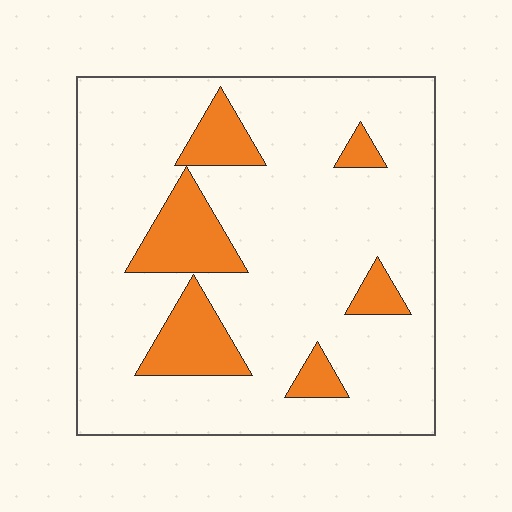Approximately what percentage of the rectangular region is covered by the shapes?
Approximately 15%.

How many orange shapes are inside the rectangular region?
6.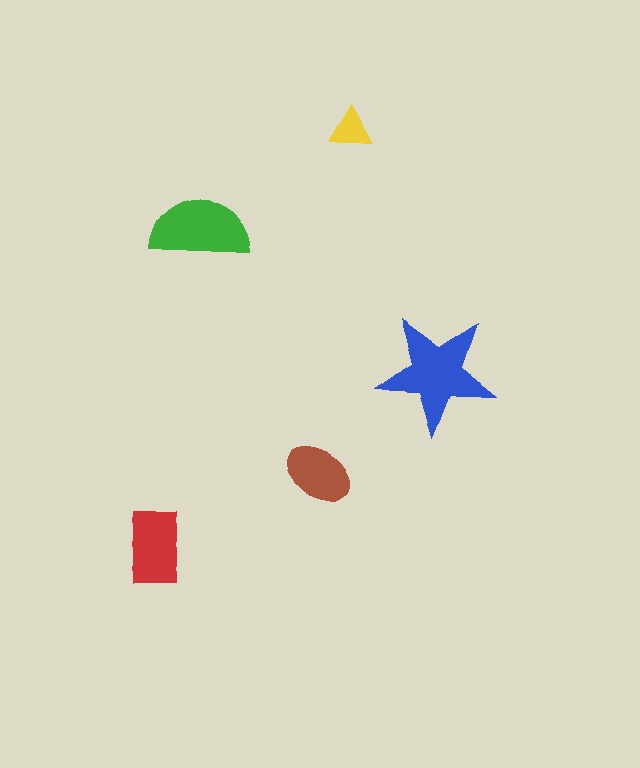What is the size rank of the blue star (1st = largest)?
1st.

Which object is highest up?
The yellow triangle is topmost.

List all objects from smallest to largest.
The yellow triangle, the brown ellipse, the red rectangle, the green semicircle, the blue star.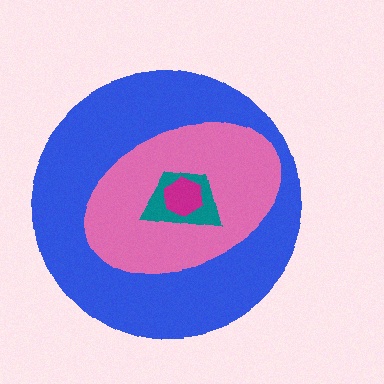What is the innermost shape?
The magenta hexagon.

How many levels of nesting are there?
4.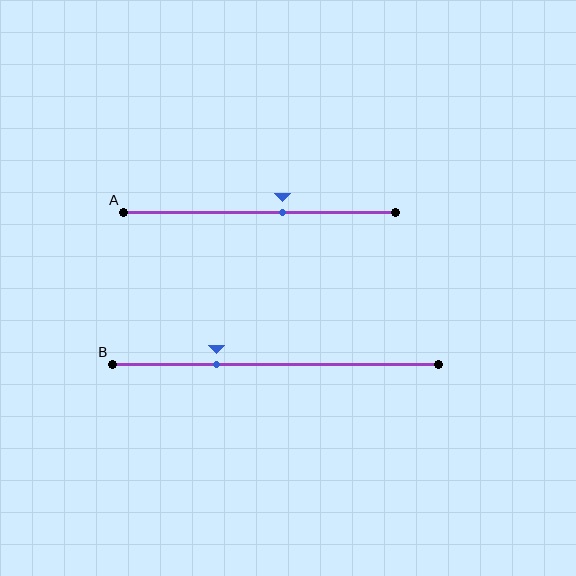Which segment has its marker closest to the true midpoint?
Segment A has its marker closest to the true midpoint.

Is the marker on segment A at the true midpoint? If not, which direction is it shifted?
No, the marker on segment A is shifted to the right by about 8% of the segment length.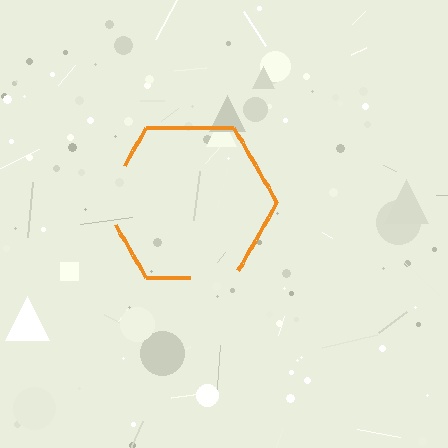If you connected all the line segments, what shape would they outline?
They would outline a hexagon.